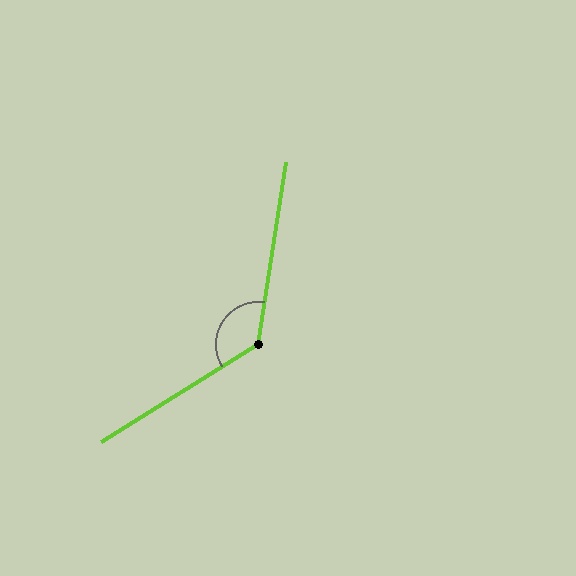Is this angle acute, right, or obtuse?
It is obtuse.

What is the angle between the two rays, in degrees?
Approximately 131 degrees.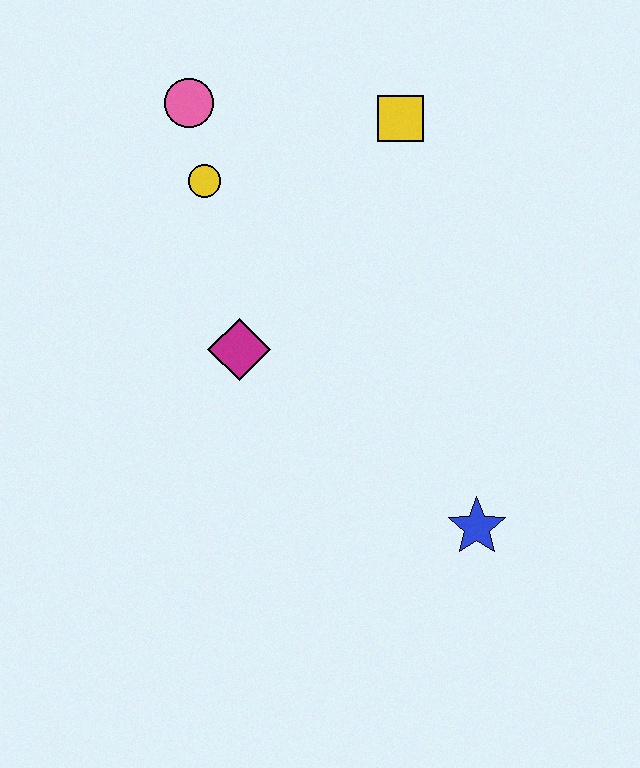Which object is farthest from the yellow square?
The blue star is farthest from the yellow square.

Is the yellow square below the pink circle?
Yes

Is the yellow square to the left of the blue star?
Yes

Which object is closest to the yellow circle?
The pink circle is closest to the yellow circle.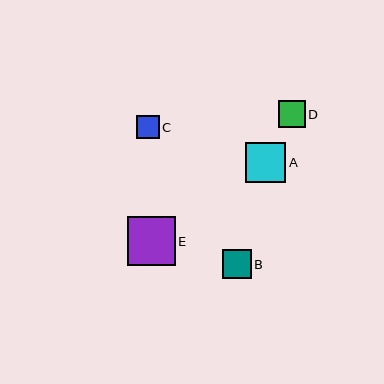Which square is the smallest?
Square C is the smallest with a size of approximately 23 pixels.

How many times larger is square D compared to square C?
Square D is approximately 1.2 times the size of square C.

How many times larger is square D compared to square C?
Square D is approximately 1.2 times the size of square C.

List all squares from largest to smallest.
From largest to smallest: E, A, B, D, C.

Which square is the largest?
Square E is the largest with a size of approximately 48 pixels.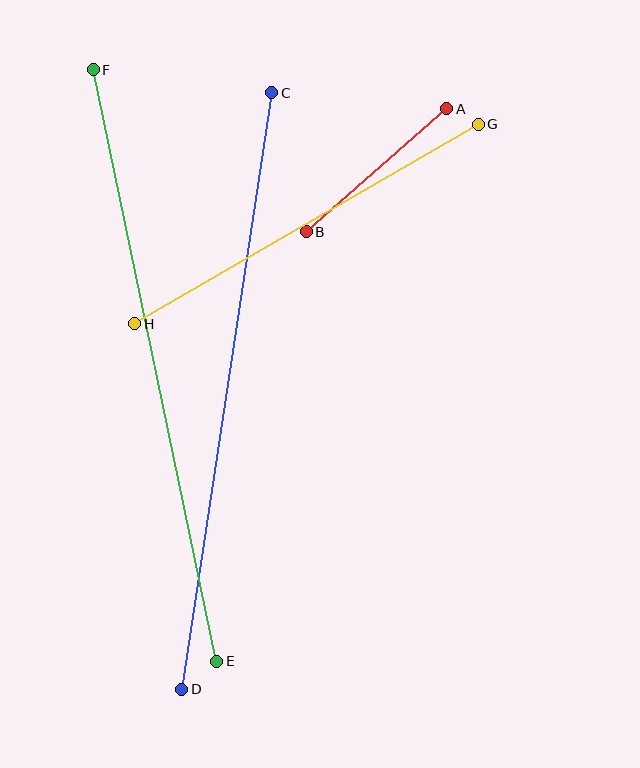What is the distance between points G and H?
The distance is approximately 397 pixels.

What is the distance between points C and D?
The distance is approximately 604 pixels.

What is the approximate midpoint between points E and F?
The midpoint is at approximately (155, 366) pixels.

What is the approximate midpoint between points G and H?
The midpoint is at approximately (306, 224) pixels.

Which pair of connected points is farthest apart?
Points E and F are farthest apart.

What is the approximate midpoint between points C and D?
The midpoint is at approximately (227, 391) pixels.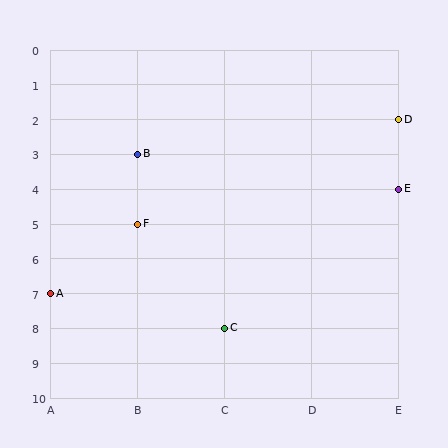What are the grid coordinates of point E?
Point E is at grid coordinates (E, 4).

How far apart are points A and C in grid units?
Points A and C are 2 columns and 1 row apart (about 2.2 grid units diagonally).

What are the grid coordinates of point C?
Point C is at grid coordinates (C, 8).